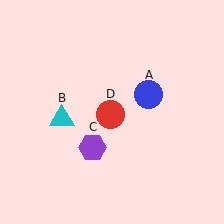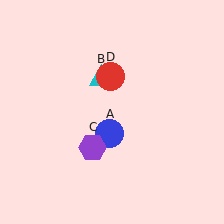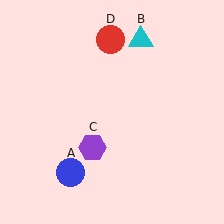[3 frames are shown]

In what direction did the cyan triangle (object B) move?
The cyan triangle (object B) moved up and to the right.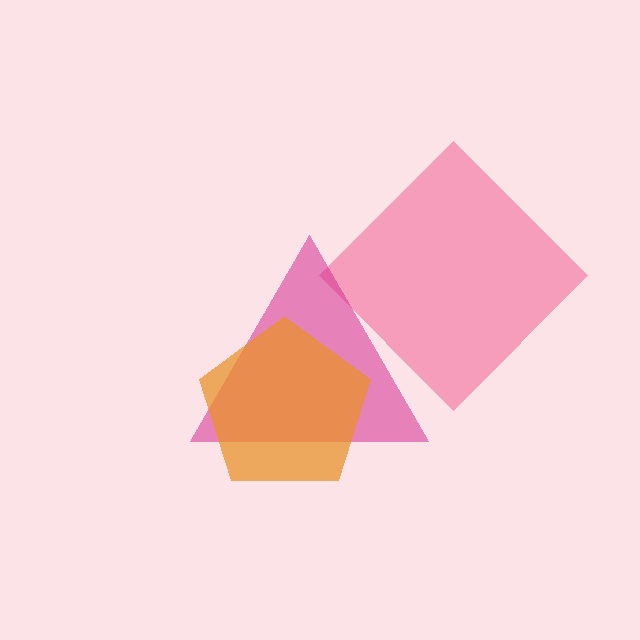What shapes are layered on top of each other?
The layered shapes are: a pink diamond, a magenta triangle, an orange pentagon.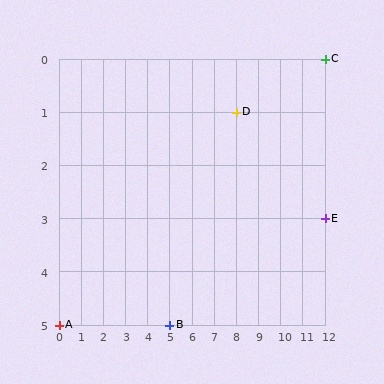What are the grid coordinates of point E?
Point E is at grid coordinates (12, 3).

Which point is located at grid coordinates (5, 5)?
Point B is at (5, 5).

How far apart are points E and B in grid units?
Points E and B are 7 columns and 2 rows apart (about 7.3 grid units diagonally).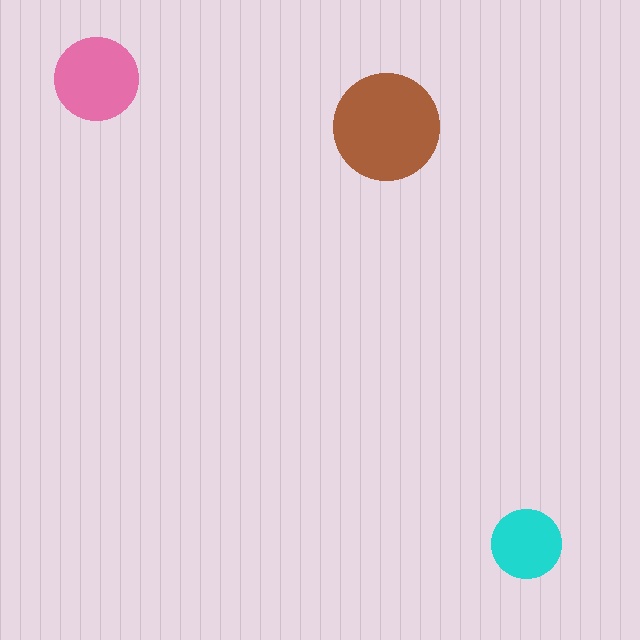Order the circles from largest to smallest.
the brown one, the pink one, the cyan one.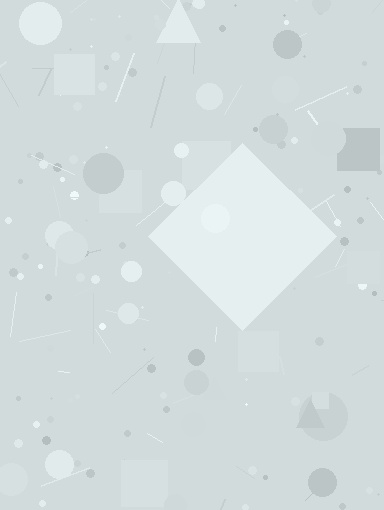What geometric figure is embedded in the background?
A diamond is embedded in the background.